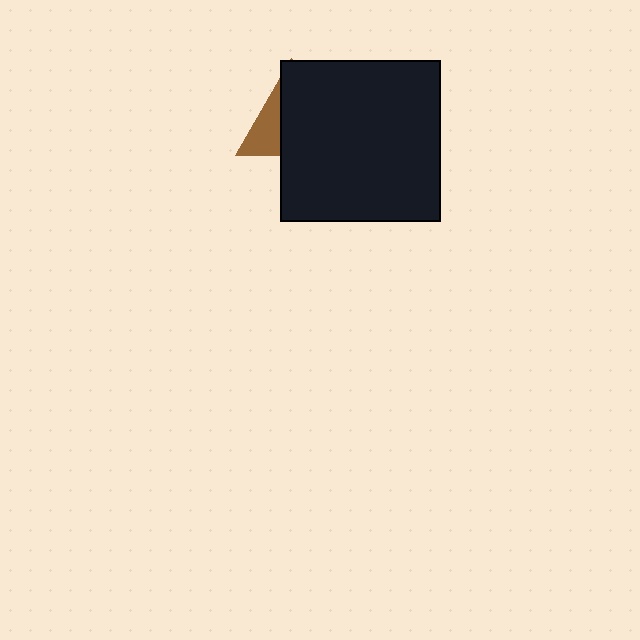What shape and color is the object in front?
The object in front is a black square.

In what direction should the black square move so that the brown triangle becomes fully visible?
The black square should move right. That is the shortest direction to clear the overlap and leave the brown triangle fully visible.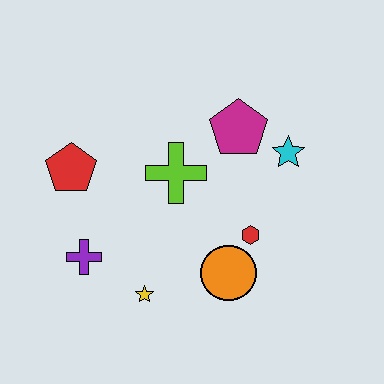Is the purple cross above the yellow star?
Yes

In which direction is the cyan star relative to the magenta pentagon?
The cyan star is to the right of the magenta pentagon.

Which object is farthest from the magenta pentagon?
The purple cross is farthest from the magenta pentagon.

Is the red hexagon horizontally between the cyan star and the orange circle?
Yes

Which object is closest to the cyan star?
The magenta pentagon is closest to the cyan star.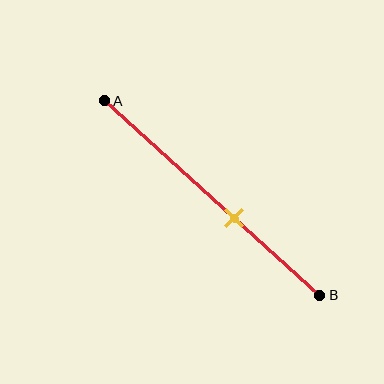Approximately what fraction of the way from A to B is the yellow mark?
The yellow mark is approximately 60% of the way from A to B.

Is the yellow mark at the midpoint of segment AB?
No, the mark is at about 60% from A, not at the 50% midpoint.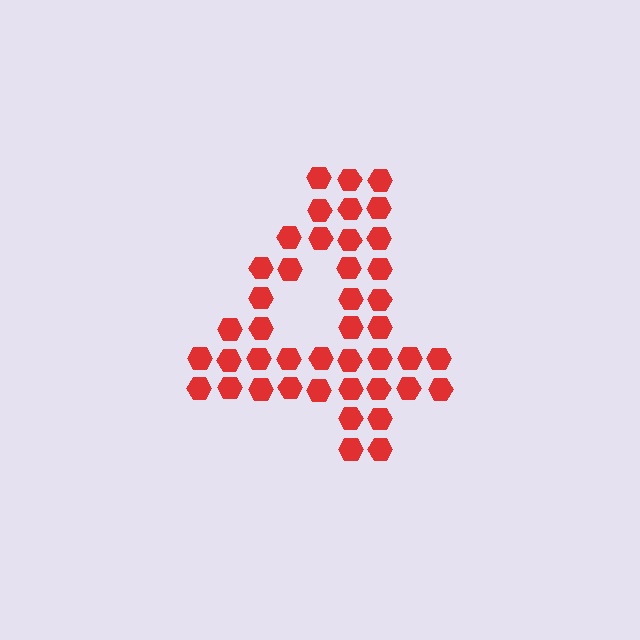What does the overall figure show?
The overall figure shows the digit 4.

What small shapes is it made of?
It is made of small hexagons.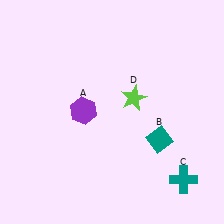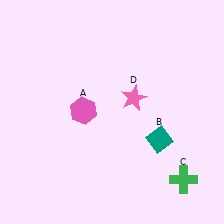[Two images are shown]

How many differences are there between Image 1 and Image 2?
There are 3 differences between the two images.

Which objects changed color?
A changed from purple to pink. C changed from teal to green. D changed from lime to pink.